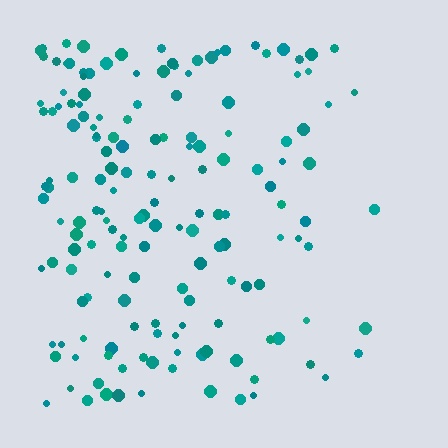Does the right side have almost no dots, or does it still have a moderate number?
Still a moderate number, just noticeably fewer than the left.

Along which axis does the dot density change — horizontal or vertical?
Horizontal.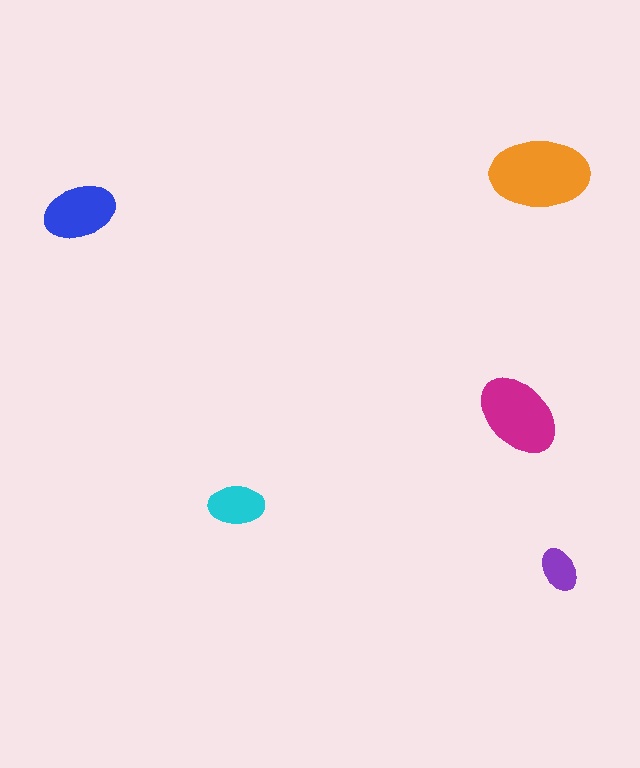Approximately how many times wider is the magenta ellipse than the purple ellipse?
About 2 times wider.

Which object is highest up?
The orange ellipse is topmost.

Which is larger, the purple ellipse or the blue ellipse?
The blue one.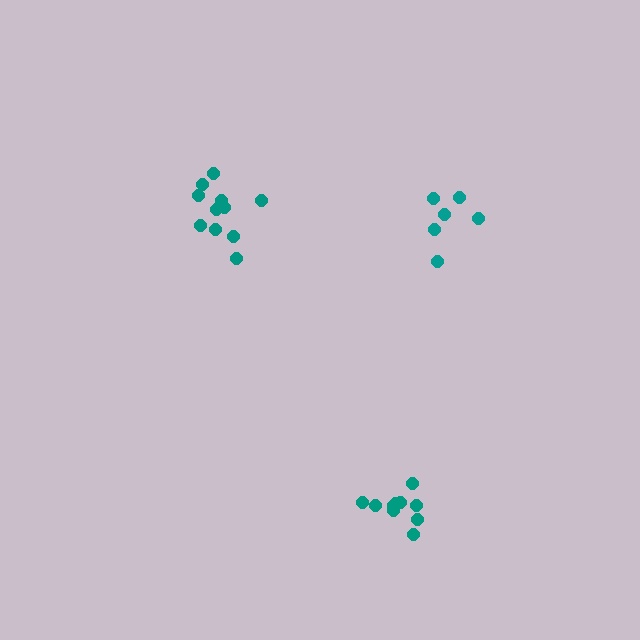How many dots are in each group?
Group 1: 6 dots, Group 2: 10 dots, Group 3: 12 dots (28 total).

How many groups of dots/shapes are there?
There are 3 groups.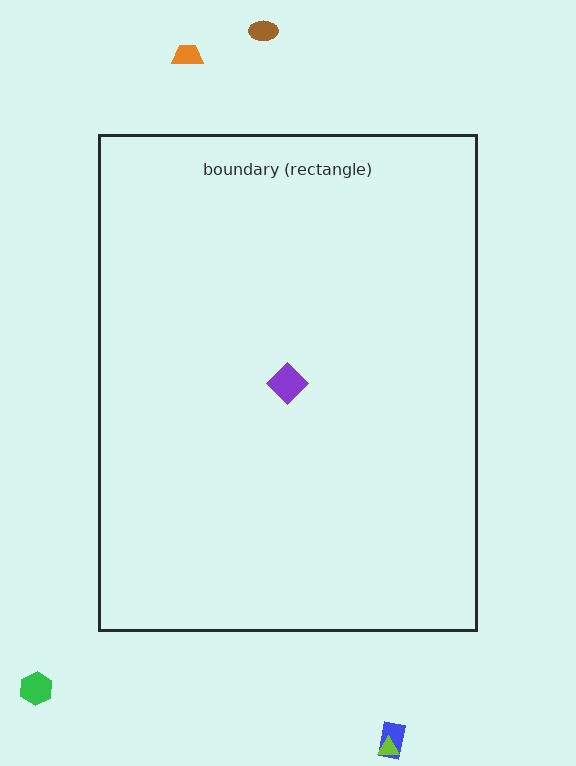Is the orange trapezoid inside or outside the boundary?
Outside.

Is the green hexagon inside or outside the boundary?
Outside.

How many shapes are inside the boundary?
1 inside, 5 outside.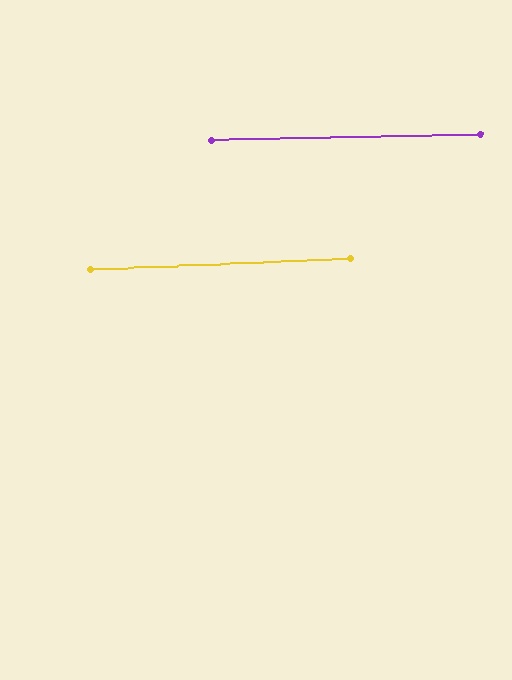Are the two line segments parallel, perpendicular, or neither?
Parallel — their directions differ by only 1.2°.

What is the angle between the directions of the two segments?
Approximately 1 degree.